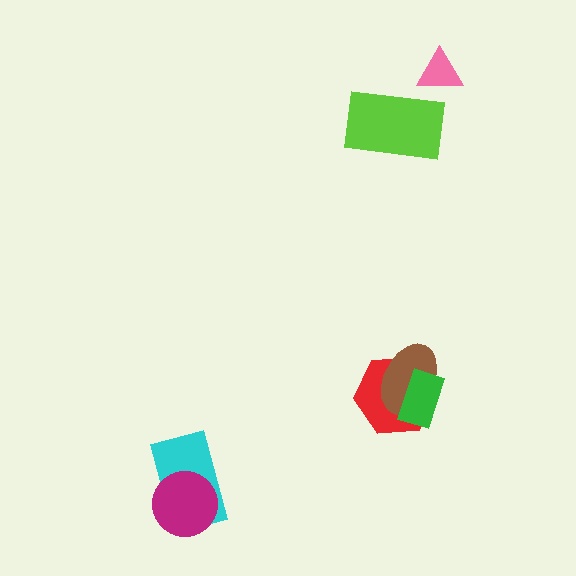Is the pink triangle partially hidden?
No, no other shape covers it.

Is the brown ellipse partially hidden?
Yes, it is partially covered by another shape.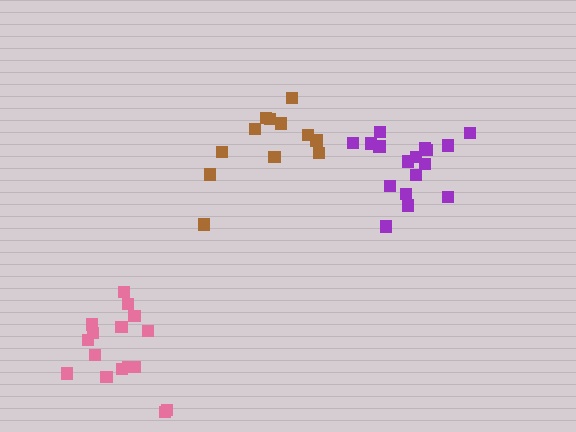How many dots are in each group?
Group 1: 16 dots, Group 2: 12 dots, Group 3: 17 dots (45 total).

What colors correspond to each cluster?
The clusters are colored: pink, brown, purple.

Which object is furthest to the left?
The pink cluster is leftmost.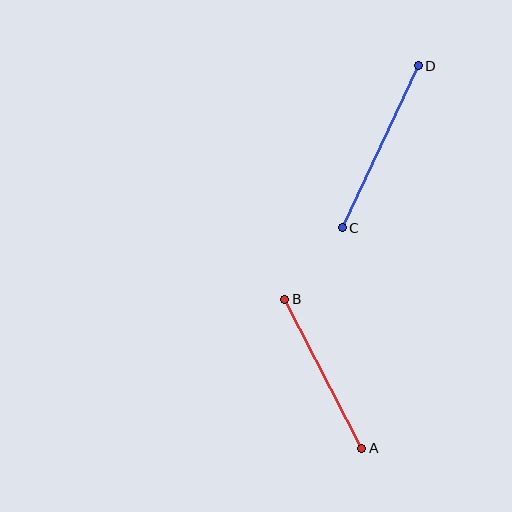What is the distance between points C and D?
The distance is approximately 179 pixels.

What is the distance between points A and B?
The distance is approximately 168 pixels.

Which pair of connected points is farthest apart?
Points C and D are farthest apart.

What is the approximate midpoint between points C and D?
The midpoint is at approximately (380, 147) pixels.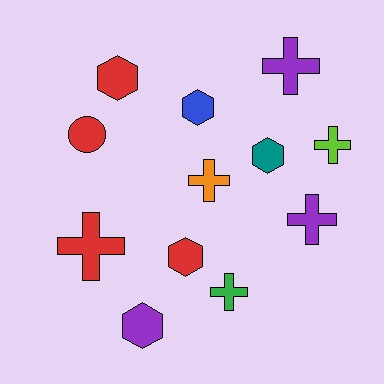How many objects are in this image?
There are 12 objects.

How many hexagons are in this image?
There are 5 hexagons.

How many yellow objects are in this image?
There are no yellow objects.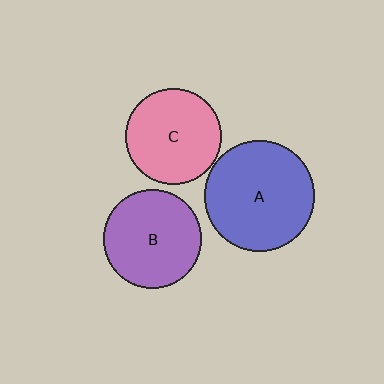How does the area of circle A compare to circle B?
Approximately 1.3 times.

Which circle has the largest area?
Circle A (blue).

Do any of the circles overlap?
No, none of the circles overlap.